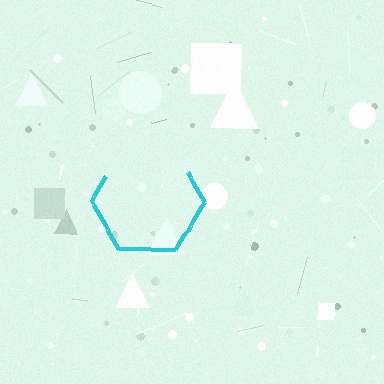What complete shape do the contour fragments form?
The contour fragments form a hexagon.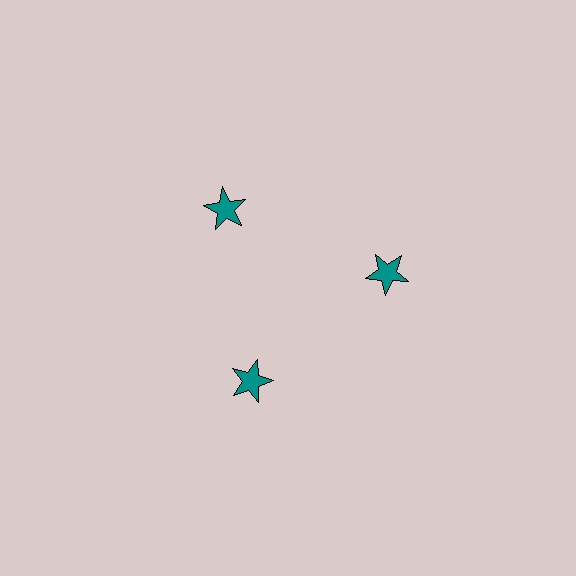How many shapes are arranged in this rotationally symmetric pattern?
There are 3 shapes, arranged in 3 groups of 1.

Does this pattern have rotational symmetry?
Yes, this pattern has 3-fold rotational symmetry. It looks the same after rotating 120 degrees around the center.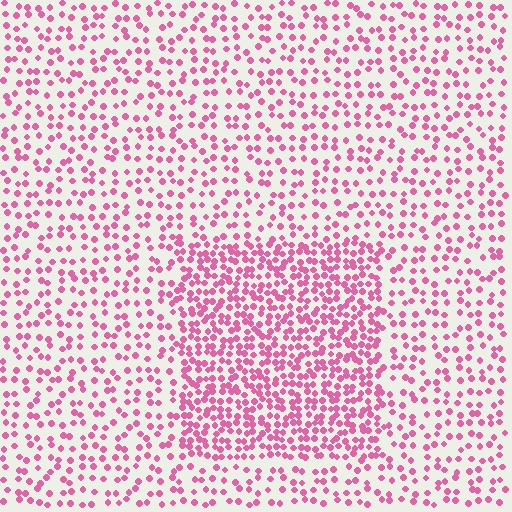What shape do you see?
I see a rectangle.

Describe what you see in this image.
The image contains small pink elements arranged at two different densities. A rectangle-shaped region is visible where the elements are more densely packed than the surrounding area.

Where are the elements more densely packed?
The elements are more densely packed inside the rectangle boundary.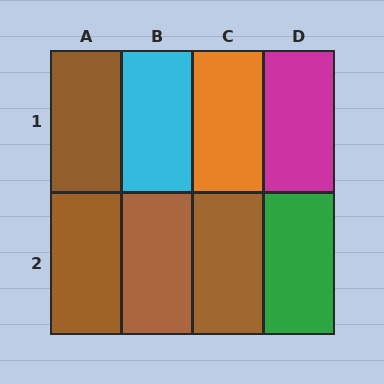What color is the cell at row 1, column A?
Brown.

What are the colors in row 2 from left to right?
Brown, brown, brown, green.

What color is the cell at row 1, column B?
Cyan.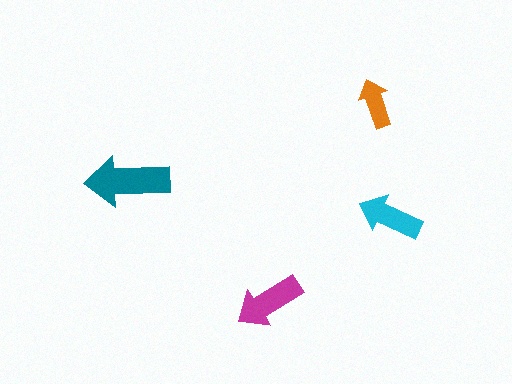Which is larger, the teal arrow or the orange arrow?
The teal one.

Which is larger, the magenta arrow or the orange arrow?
The magenta one.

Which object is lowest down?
The magenta arrow is bottommost.